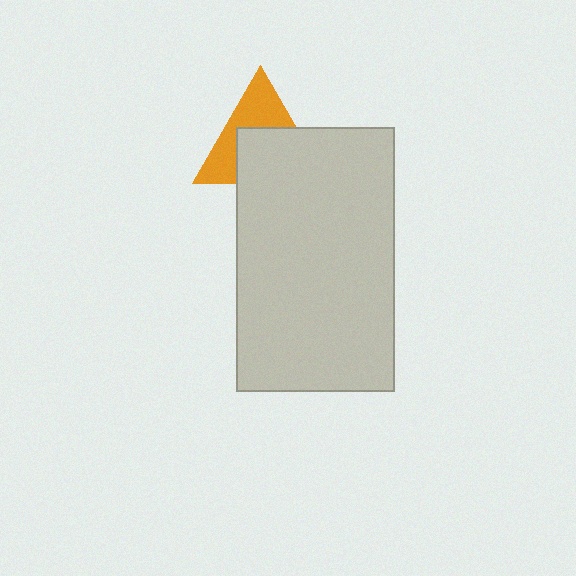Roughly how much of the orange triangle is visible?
About half of it is visible (roughly 47%).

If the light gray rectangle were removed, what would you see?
You would see the complete orange triangle.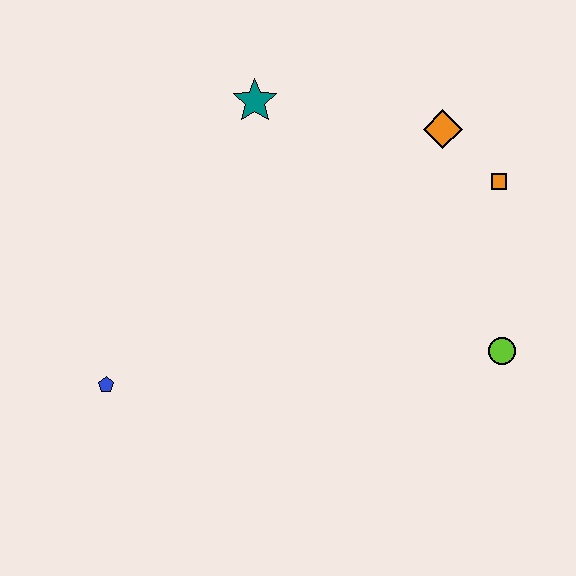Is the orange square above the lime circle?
Yes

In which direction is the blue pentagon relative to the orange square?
The blue pentagon is to the left of the orange square.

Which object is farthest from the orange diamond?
The blue pentagon is farthest from the orange diamond.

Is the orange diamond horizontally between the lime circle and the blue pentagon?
Yes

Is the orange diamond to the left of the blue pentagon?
No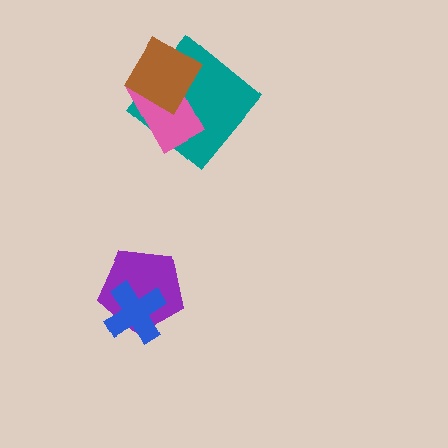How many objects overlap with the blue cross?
1 object overlaps with the blue cross.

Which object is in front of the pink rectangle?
The brown diamond is in front of the pink rectangle.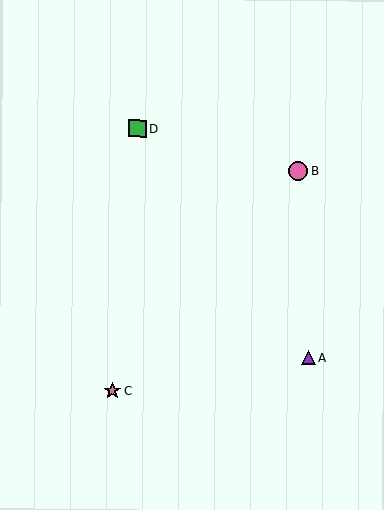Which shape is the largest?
The pink circle (labeled B) is the largest.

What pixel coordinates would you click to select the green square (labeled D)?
Click at (138, 129) to select the green square D.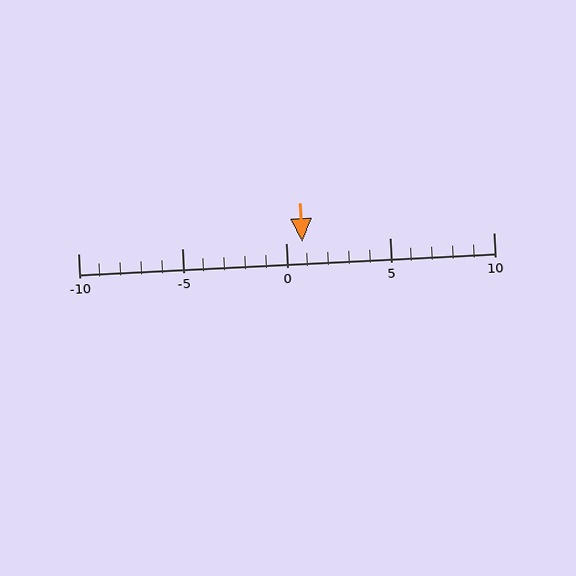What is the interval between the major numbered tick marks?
The major tick marks are spaced 5 units apart.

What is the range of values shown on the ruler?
The ruler shows values from -10 to 10.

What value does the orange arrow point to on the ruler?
The orange arrow points to approximately 1.